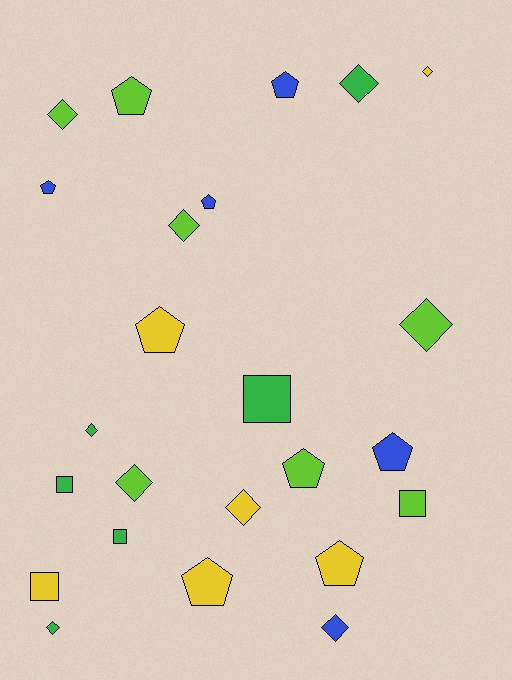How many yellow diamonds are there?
There are 2 yellow diamonds.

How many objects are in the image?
There are 24 objects.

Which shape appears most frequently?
Diamond, with 10 objects.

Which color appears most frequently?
Lime, with 7 objects.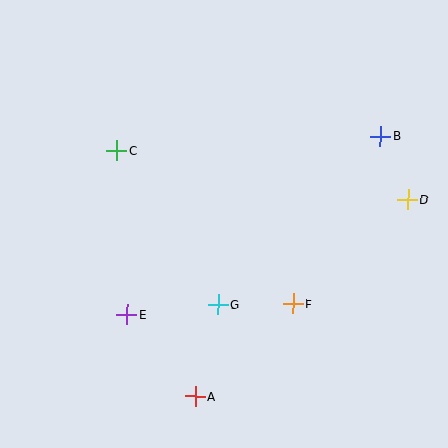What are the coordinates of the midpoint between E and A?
The midpoint between E and A is at (161, 355).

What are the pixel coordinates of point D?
Point D is at (408, 200).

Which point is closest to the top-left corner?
Point C is closest to the top-left corner.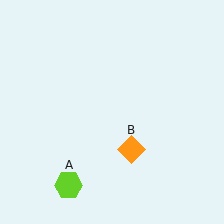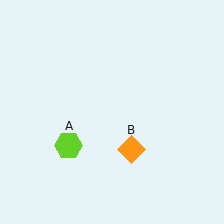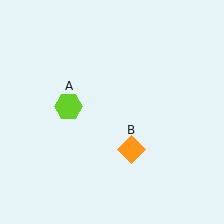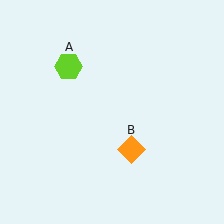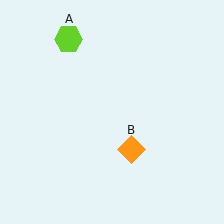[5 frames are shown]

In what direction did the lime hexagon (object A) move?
The lime hexagon (object A) moved up.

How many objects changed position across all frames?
1 object changed position: lime hexagon (object A).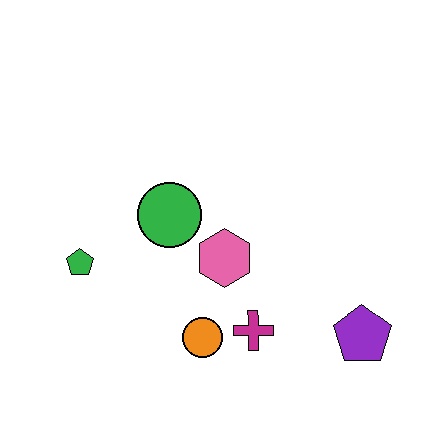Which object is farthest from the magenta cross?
The green pentagon is farthest from the magenta cross.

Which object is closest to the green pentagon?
The green circle is closest to the green pentagon.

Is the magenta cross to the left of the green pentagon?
No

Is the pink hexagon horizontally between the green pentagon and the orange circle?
No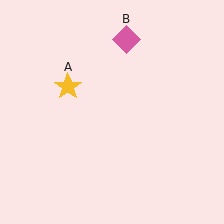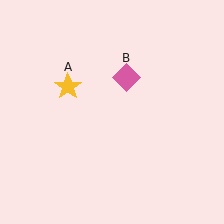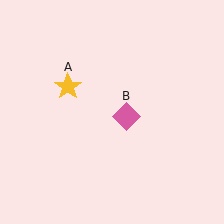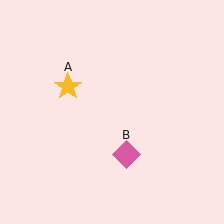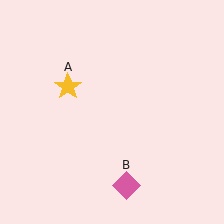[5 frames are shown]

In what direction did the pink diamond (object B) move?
The pink diamond (object B) moved down.